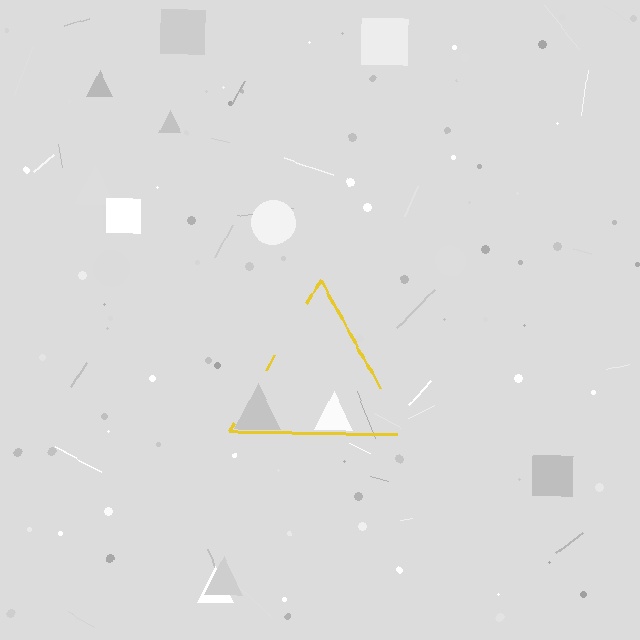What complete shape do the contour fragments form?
The contour fragments form a triangle.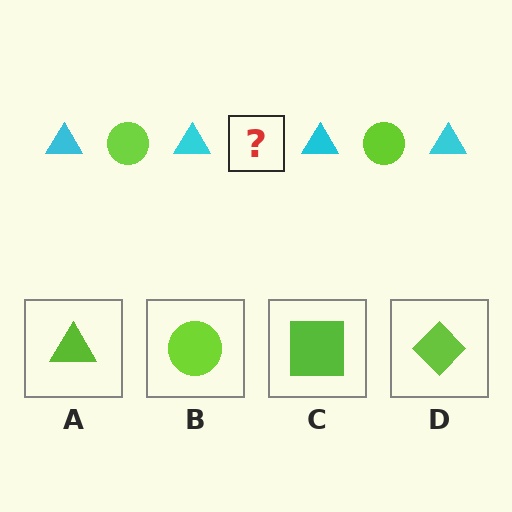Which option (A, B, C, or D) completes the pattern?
B.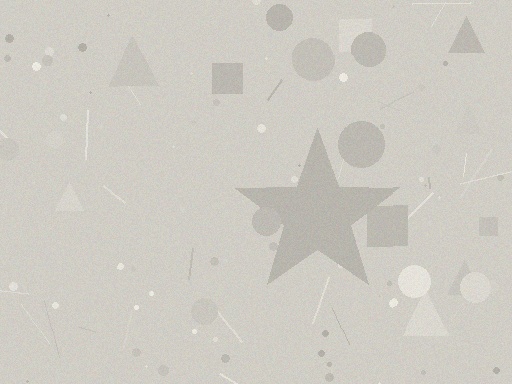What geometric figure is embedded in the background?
A star is embedded in the background.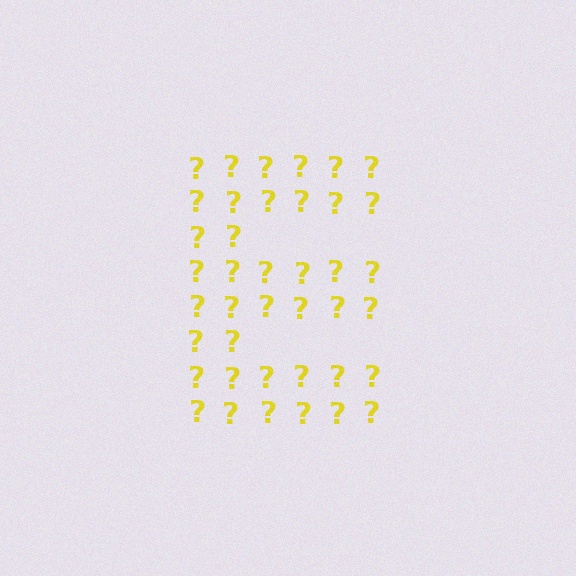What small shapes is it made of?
It is made of small question marks.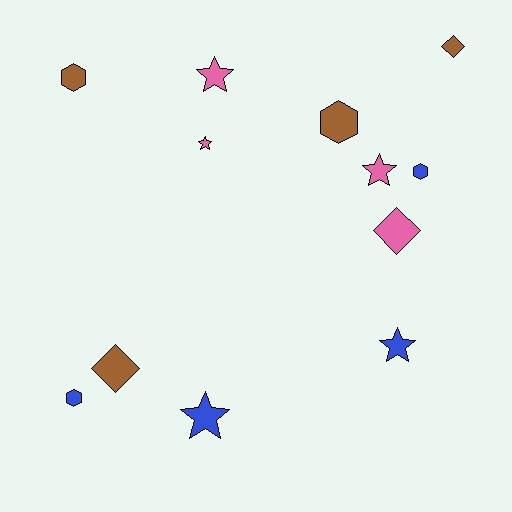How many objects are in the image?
There are 12 objects.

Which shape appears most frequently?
Star, with 5 objects.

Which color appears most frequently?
Brown, with 4 objects.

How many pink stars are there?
There are 3 pink stars.